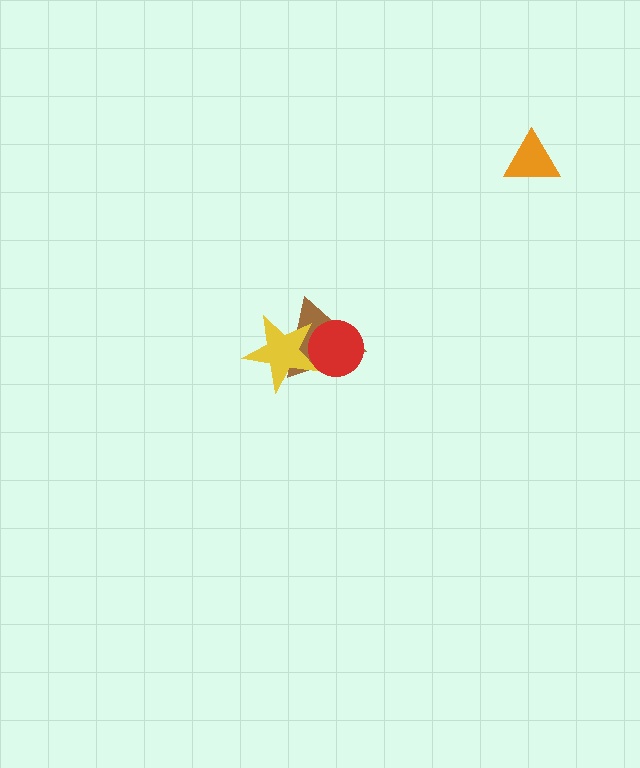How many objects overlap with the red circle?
2 objects overlap with the red circle.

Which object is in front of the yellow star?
The red circle is in front of the yellow star.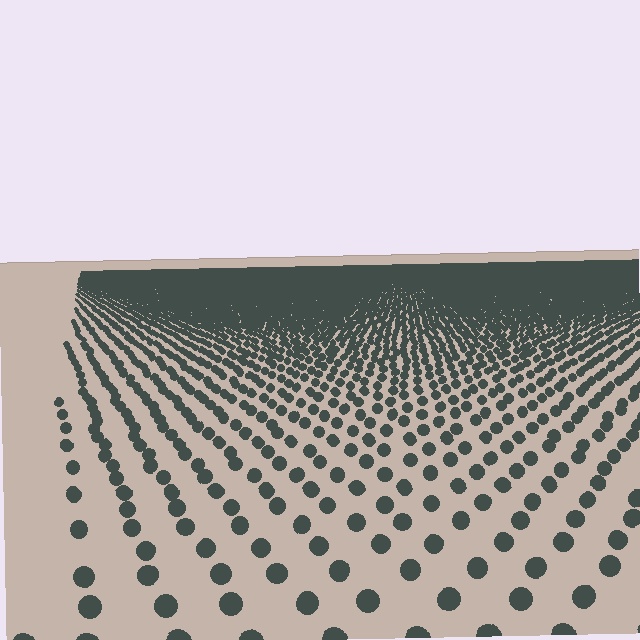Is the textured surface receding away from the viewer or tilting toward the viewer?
The surface is receding away from the viewer. Texture elements get smaller and denser toward the top.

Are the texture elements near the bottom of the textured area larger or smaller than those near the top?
Larger. Near the bottom, elements are closer to the viewer and appear at a bigger on-screen size.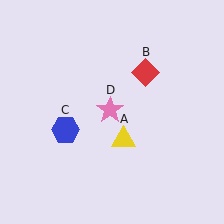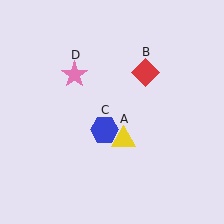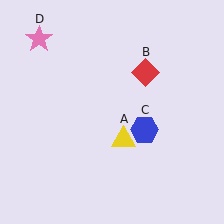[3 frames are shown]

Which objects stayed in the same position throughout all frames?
Yellow triangle (object A) and red diamond (object B) remained stationary.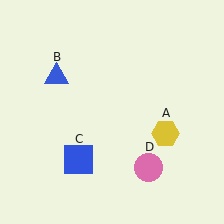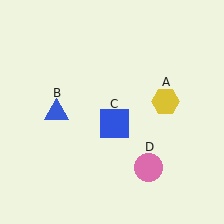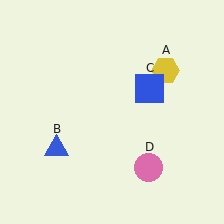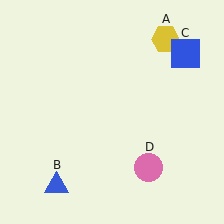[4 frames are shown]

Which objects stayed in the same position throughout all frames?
Pink circle (object D) remained stationary.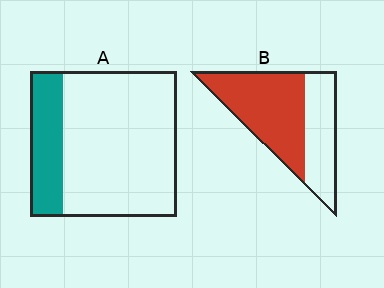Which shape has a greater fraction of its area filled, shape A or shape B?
Shape B.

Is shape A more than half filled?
No.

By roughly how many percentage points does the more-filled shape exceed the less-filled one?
By roughly 40 percentage points (B over A).